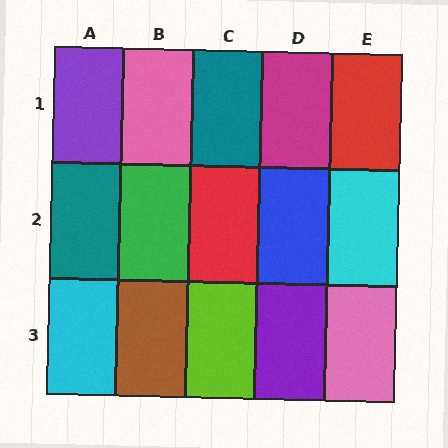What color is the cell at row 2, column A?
Teal.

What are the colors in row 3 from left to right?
Cyan, brown, lime, purple, pink.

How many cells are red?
2 cells are red.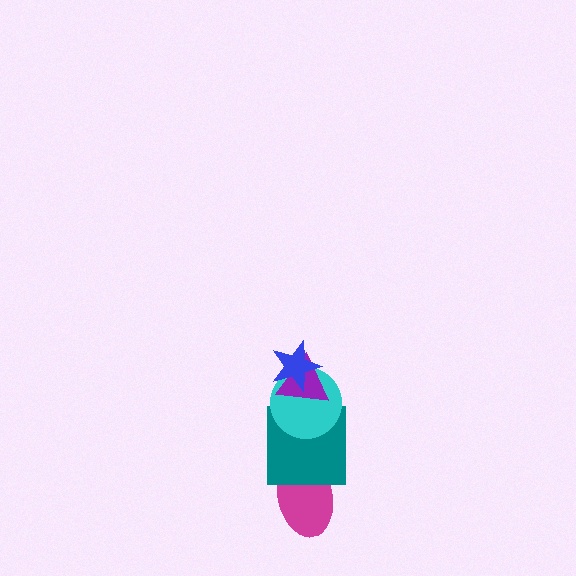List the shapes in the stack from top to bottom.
From top to bottom: the blue star, the purple triangle, the cyan circle, the teal square, the magenta ellipse.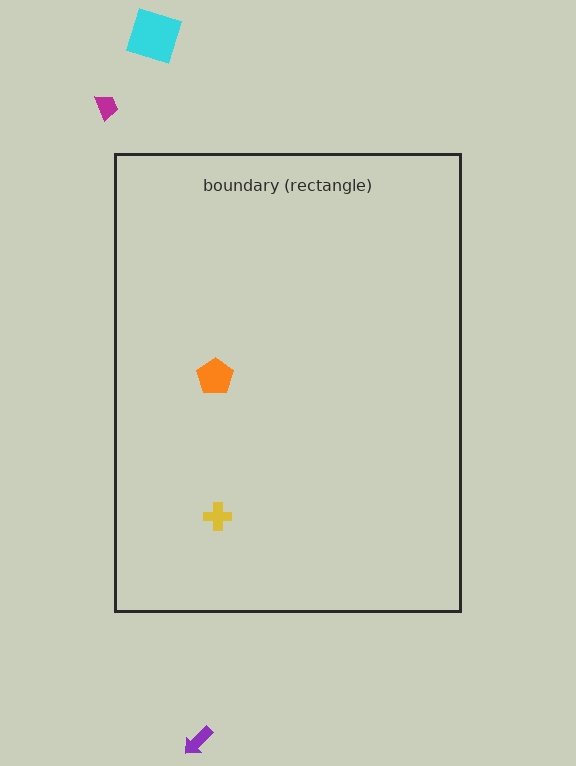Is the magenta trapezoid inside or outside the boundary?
Outside.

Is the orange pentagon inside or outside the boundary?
Inside.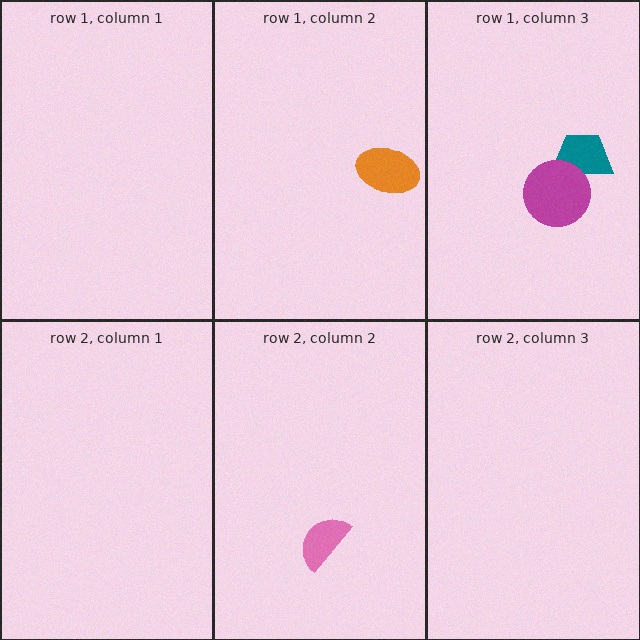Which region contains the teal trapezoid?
The row 1, column 3 region.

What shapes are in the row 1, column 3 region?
The teal trapezoid, the magenta circle.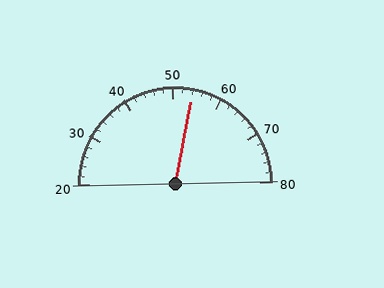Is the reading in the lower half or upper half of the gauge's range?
The reading is in the upper half of the range (20 to 80).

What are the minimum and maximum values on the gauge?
The gauge ranges from 20 to 80.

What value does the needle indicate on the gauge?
The needle indicates approximately 54.